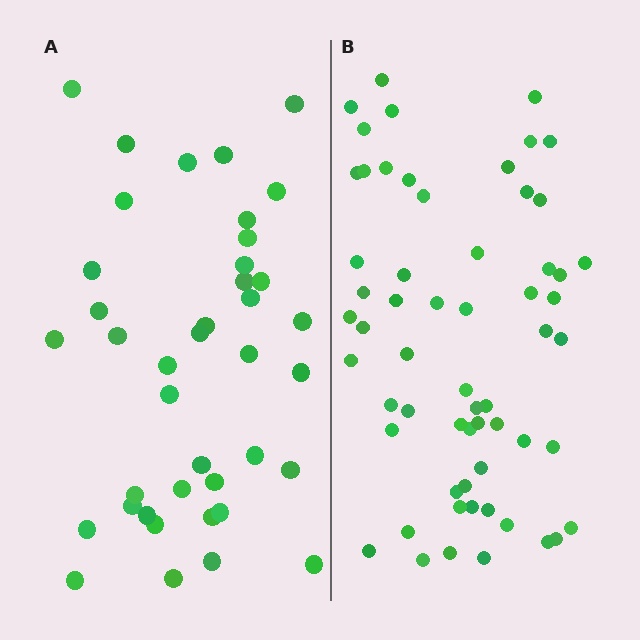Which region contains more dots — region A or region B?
Region B (the right region) has more dots.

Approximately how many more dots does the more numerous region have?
Region B has approximately 20 more dots than region A.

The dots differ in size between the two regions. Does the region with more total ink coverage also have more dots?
No. Region A has more total ink coverage because its dots are larger, but region B actually contains more individual dots. Total area can be misleading — the number of items is what matters here.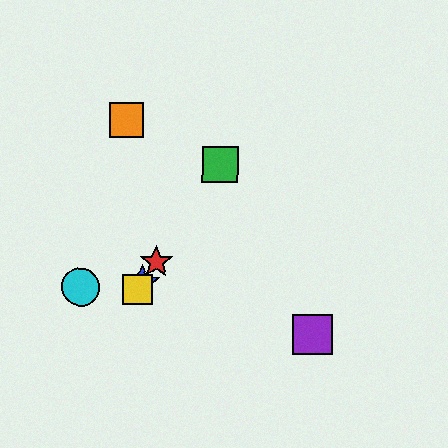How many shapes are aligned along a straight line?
4 shapes (the red star, the blue star, the green square, the yellow square) are aligned along a straight line.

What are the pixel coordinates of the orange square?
The orange square is at (126, 120).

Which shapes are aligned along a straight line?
The red star, the blue star, the green square, the yellow square are aligned along a straight line.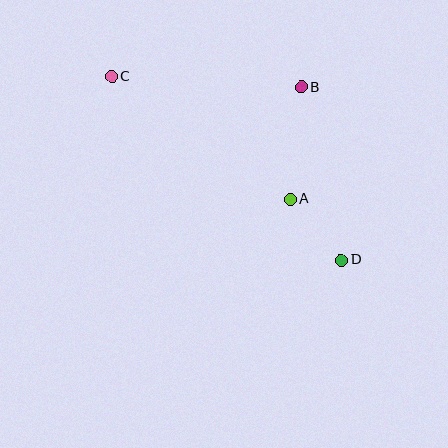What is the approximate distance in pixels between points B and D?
The distance between B and D is approximately 177 pixels.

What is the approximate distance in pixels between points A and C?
The distance between A and C is approximately 217 pixels.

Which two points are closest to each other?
Points A and D are closest to each other.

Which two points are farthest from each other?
Points C and D are farthest from each other.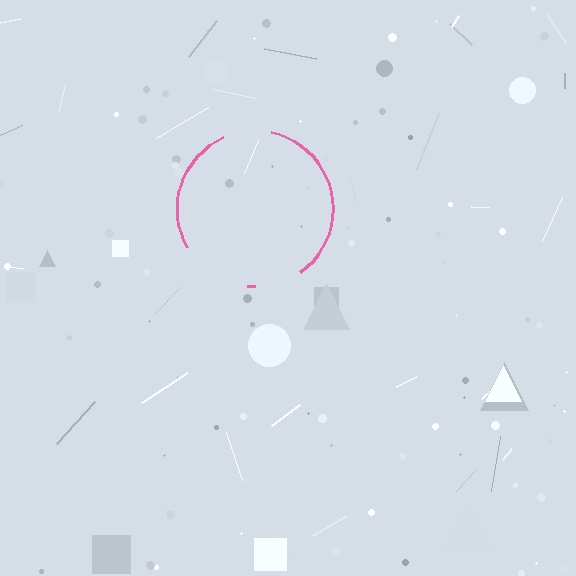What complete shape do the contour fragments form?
The contour fragments form a circle.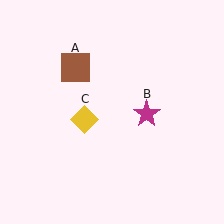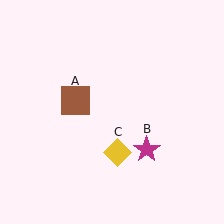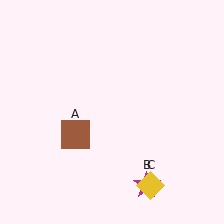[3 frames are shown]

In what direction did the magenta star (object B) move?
The magenta star (object B) moved down.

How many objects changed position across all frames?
3 objects changed position: brown square (object A), magenta star (object B), yellow diamond (object C).